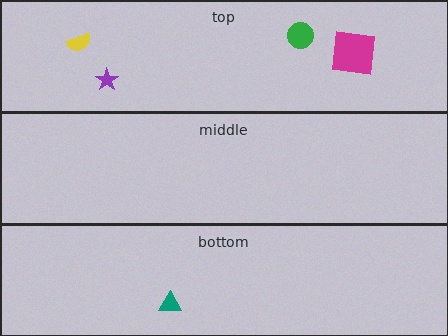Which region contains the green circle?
The top region.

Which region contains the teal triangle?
The bottom region.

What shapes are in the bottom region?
The teal triangle.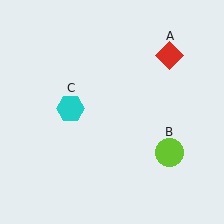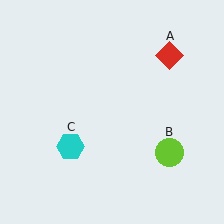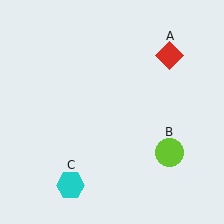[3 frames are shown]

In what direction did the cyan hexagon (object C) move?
The cyan hexagon (object C) moved down.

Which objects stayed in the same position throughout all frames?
Red diamond (object A) and lime circle (object B) remained stationary.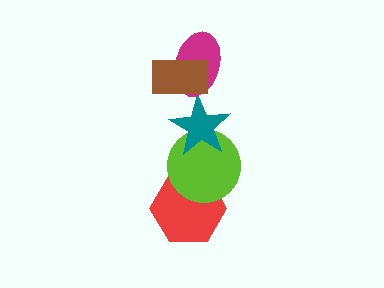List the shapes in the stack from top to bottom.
From top to bottom: the brown rectangle, the magenta ellipse, the teal star, the lime circle, the red hexagon.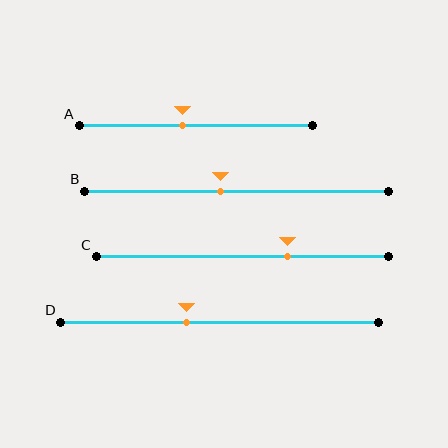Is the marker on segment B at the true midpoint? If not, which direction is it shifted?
No, the marker on segment B is shifted to the left by about 5% of the segment length.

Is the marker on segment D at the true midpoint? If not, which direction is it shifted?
No, the marker on segment D is shifted to the left by about 10% of the segment length.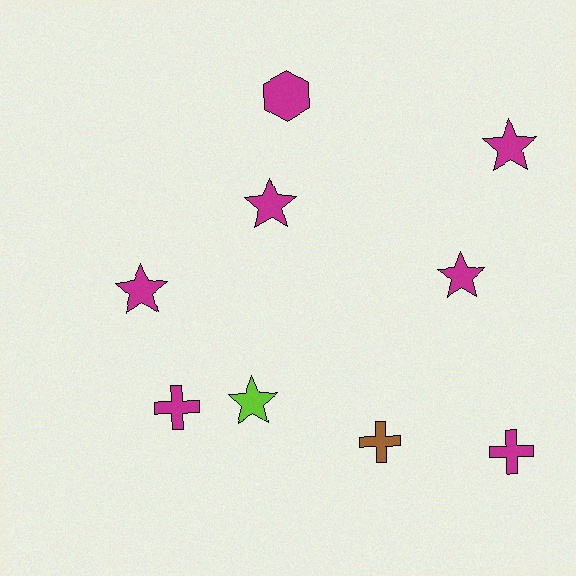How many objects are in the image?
There are 9 objects.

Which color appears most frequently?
Magenta, with 7 objects.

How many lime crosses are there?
There are no lime crosses.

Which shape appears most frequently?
Star, with 5 objects.